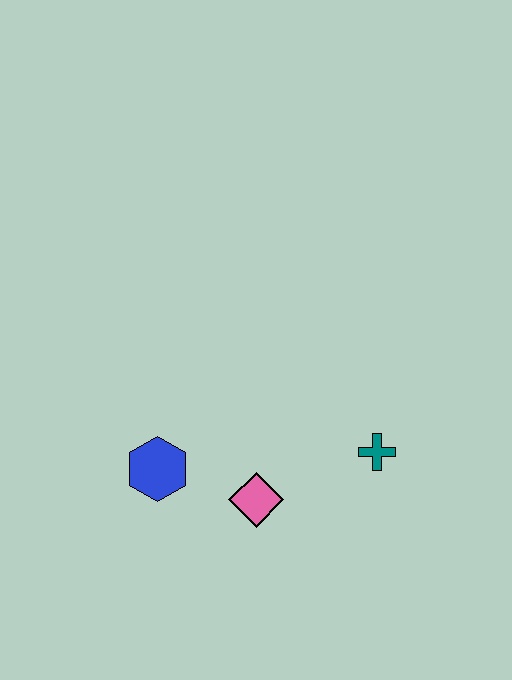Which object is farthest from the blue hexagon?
The teal cross is farthest from the blue hexagon.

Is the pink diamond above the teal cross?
No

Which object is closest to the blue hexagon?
The pink diamond is closest to the blue hexagon.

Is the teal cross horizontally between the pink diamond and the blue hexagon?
No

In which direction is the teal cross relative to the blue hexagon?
The teal cross is to the right of the blue hexagon.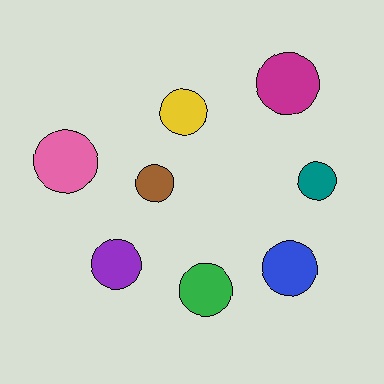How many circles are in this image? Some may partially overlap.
There are 8 circles.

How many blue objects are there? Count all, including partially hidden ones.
There is 1 blue object.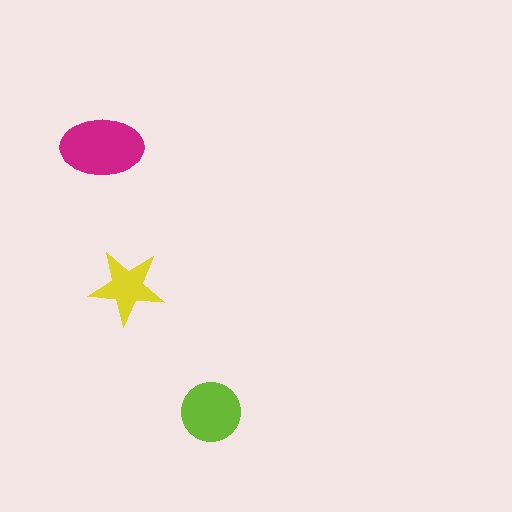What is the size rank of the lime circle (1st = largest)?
2nd.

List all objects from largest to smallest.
The magenta ellipse, the lime circle, the yellow star.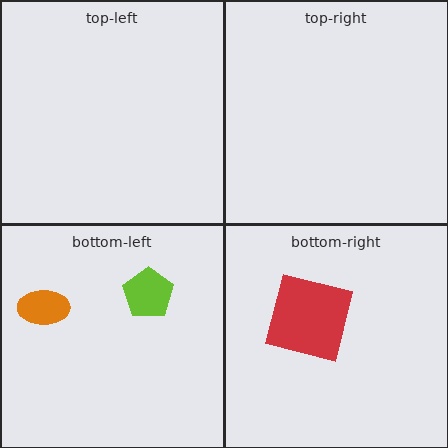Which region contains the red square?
The bottom-right region.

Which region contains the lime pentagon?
The bottom-left region.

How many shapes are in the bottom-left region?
2.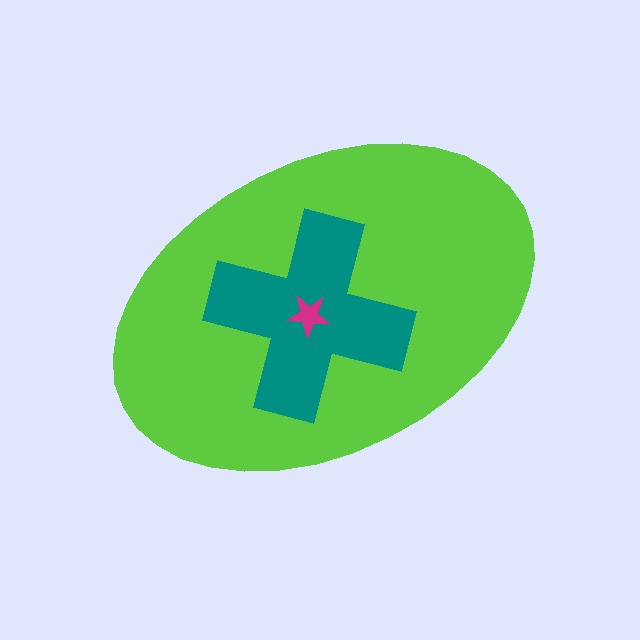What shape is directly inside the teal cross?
The magenta star.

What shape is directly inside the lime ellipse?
The teal cross.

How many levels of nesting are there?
3.